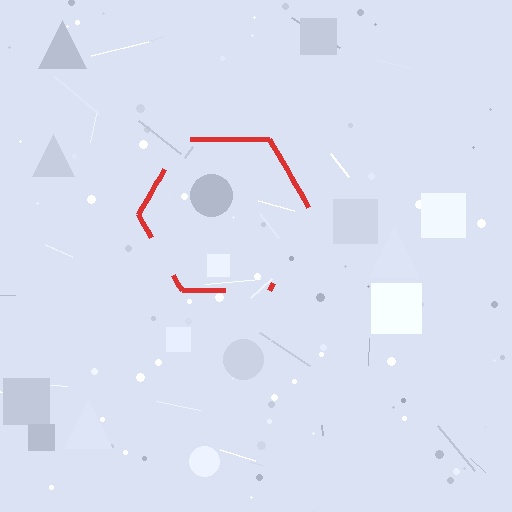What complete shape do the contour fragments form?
The contour fragments form a hexagon.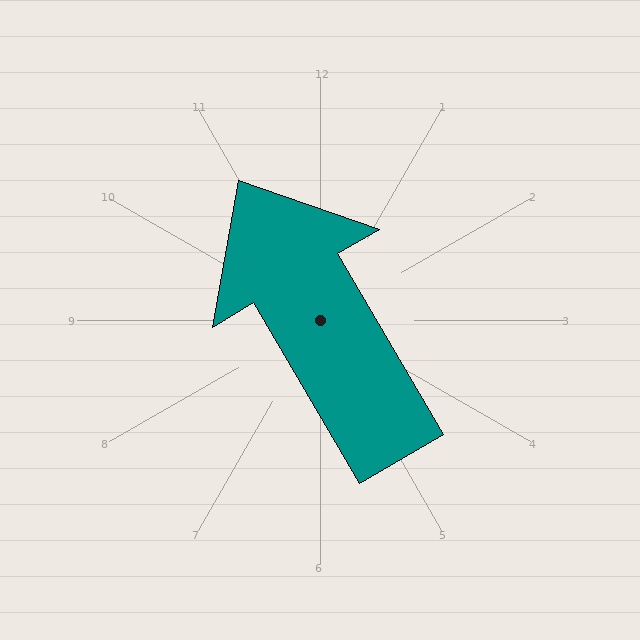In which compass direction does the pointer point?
Northwest.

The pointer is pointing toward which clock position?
Roughly 11 o'clock.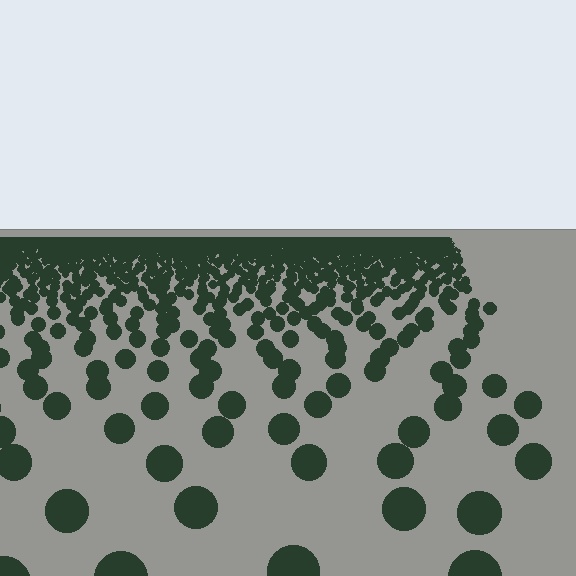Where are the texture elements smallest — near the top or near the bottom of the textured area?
Near the top.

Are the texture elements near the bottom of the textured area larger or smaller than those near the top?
Larger. Near the bottom, elements are closer to the viewer and appear at a bigger on-screen size.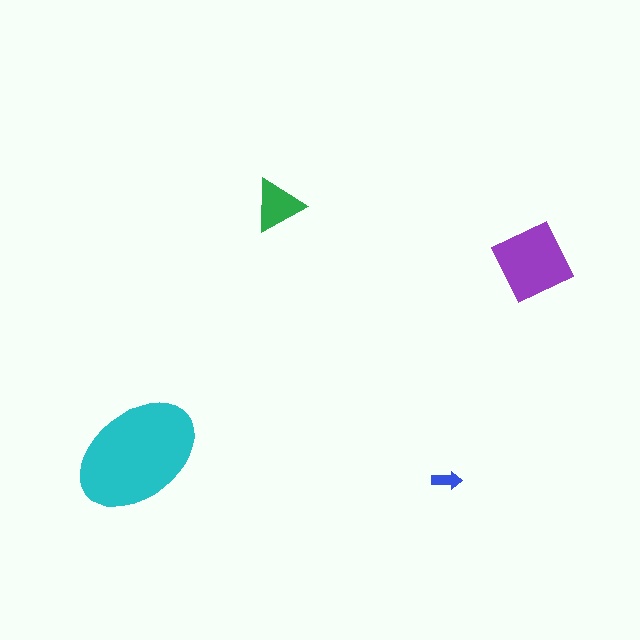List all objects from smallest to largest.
The blue arrow, the green triangle, the purple square, the cyan ellipse.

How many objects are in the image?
There are 4 objects in the image.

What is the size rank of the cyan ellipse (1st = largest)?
1st.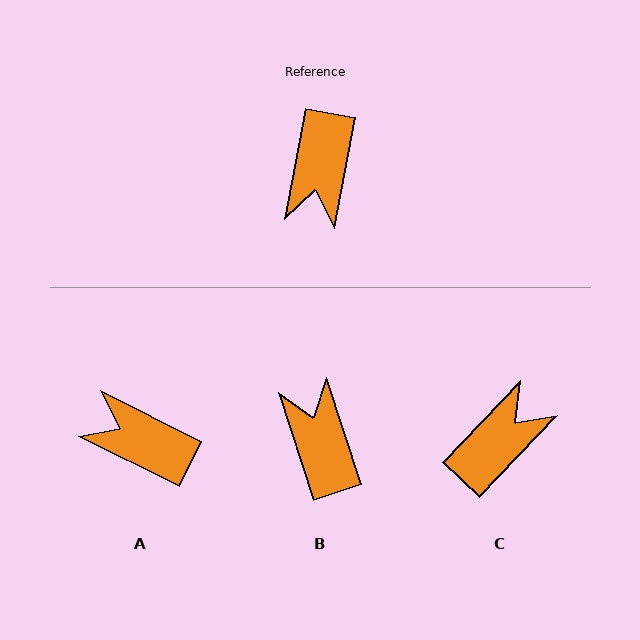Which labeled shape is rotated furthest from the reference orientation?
B, about 152 degrees away.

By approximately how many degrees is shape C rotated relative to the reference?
Approximately 147 degrees counter-clockwise.